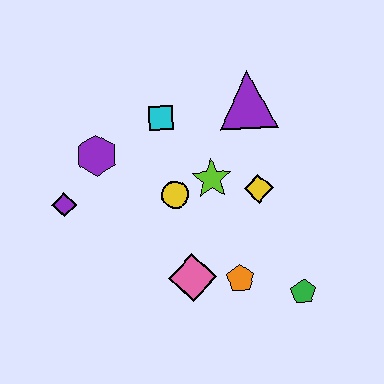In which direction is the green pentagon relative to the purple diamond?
The green pentagon is to the right of the purple diamond.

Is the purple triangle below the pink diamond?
No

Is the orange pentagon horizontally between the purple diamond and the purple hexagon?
No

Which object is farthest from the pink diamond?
The purple triangle is farthest from the pink diamond.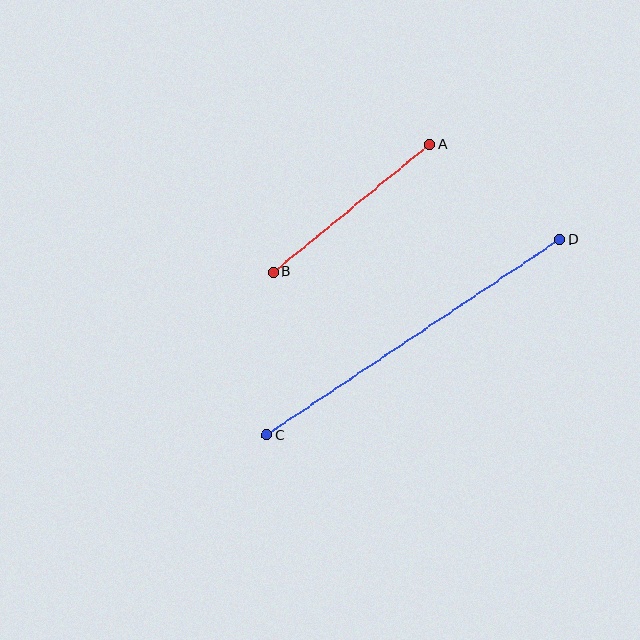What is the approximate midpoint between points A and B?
The midpoint is at approximately (351, 208) pixels.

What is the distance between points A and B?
The distance is approximately 201 pixels.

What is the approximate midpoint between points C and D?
The midpoint is at approximately (413, 338) pixels.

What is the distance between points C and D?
The distance is approximately 352 pixels.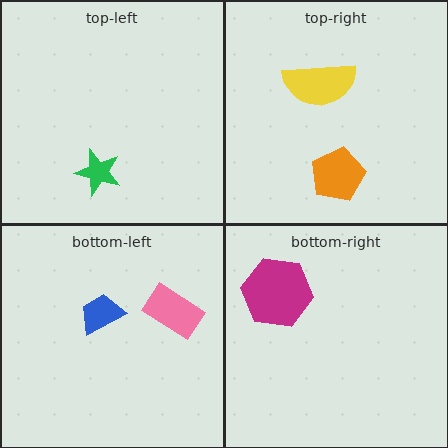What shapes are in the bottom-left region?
The blue trapezoid, the pink rectangle.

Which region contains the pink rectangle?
The bottom-left region.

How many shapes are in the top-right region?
2.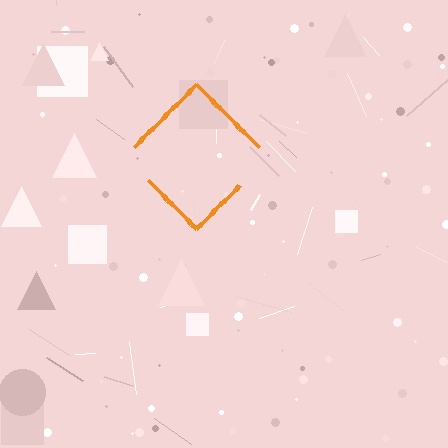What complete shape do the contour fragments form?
The contour fragments form a diamond.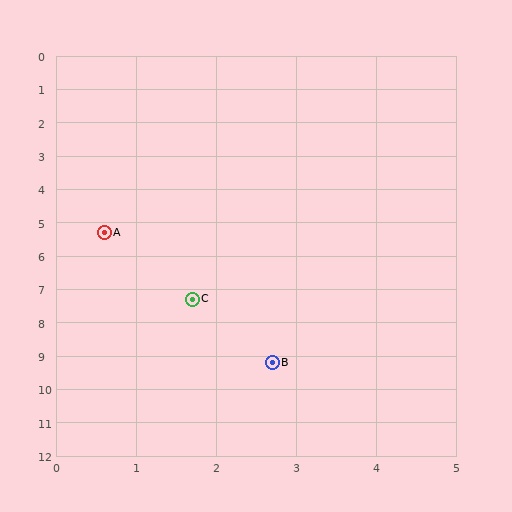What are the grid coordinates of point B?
Point B is at approximately (2.7, 9.2).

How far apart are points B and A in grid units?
Points B and A are about 4.4 grid units apart.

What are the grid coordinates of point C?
Point C is at approximately (1.7, 7.3).